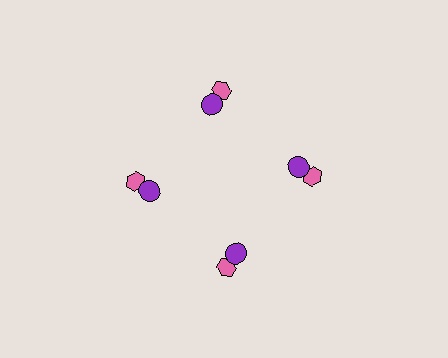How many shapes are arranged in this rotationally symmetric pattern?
There are 8 shapes, arranged in 4 groups of 2.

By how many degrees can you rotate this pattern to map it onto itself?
The pattern maps onto itself every 90 degrees of rotation.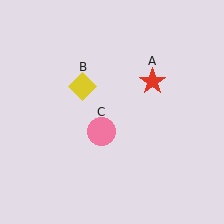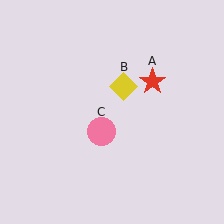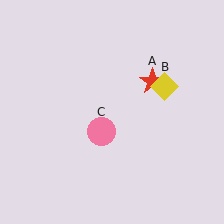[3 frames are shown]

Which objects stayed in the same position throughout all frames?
Red star (object A) and pink circle (object C) remained stationary.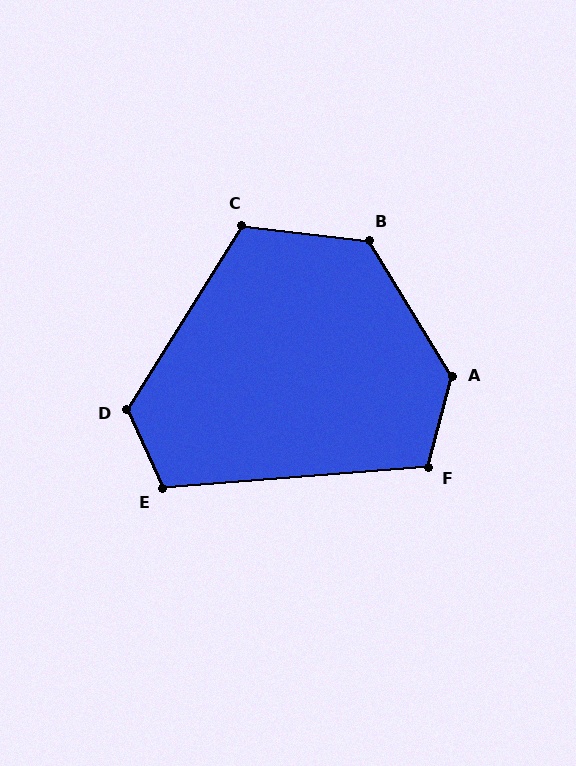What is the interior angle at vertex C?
Approximately 115 degrees (obtuse).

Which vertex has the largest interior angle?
A, at approximately 135 degrees.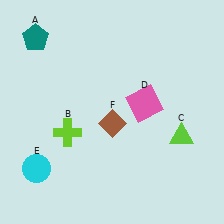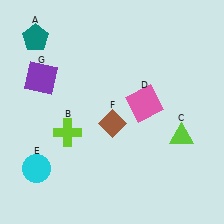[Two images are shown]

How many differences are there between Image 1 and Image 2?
There is 1 difference between the two images.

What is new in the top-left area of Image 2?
A purple square (G) was added in the top-left area of Image 2.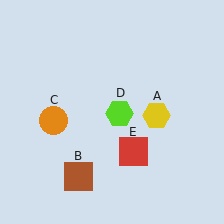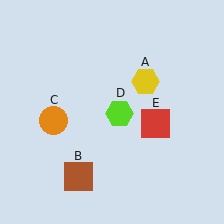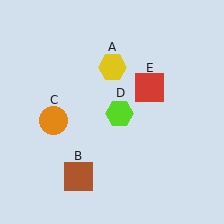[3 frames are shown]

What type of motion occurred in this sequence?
The yellow hexagon (object A), red square (object E) rotated counterclockwise around the center of the scene.